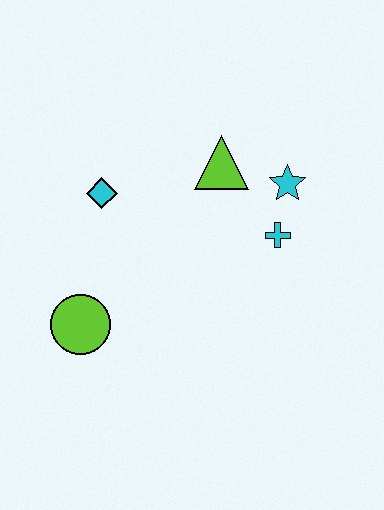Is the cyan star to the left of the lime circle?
No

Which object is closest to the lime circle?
The cyan diamond is closest to the lime circle.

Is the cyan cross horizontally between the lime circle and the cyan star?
Yes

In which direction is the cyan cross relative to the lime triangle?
The cyan cross is below the lime triangle.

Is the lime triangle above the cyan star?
Yes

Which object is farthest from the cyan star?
The lime circle is farthest from the cyan star.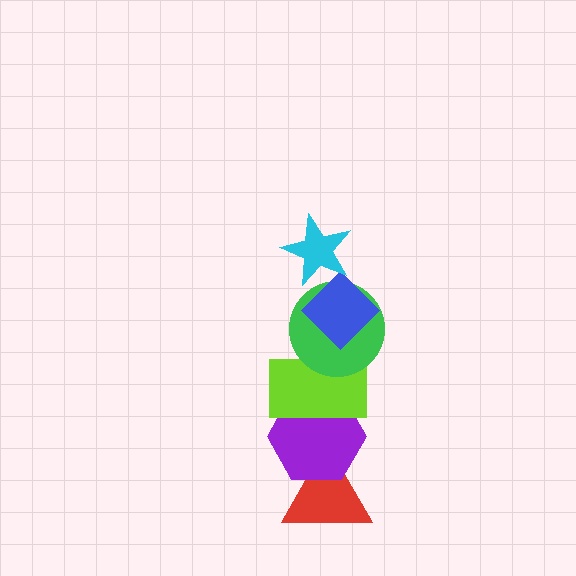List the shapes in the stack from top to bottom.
From top to bottom: the cyan star, the blue diamond, the green circle, the lime rectangle, the purple hexagon, the red triangle.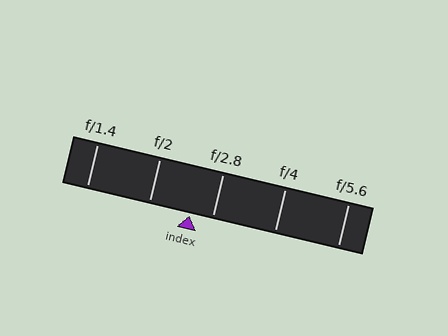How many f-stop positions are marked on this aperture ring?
There are 5 f-stop positions marked.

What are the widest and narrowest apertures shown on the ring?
The widest aperture shown is f/1.4 and the narrowest is f/5.6.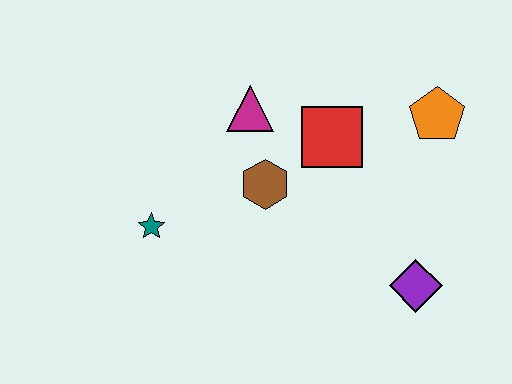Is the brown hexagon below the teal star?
No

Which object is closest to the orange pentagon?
The red square is closest to the orange pentagon.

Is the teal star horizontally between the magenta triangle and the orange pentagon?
No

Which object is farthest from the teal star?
The orange pentagon is farthest from the teal star.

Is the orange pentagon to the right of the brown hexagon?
Yes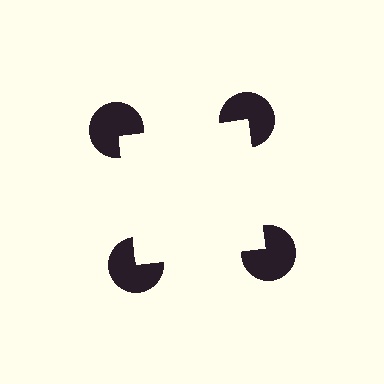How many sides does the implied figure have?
4 sides.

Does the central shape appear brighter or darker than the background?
It typically appears slightly brighter than the background, even though no actual brightness change is drawn.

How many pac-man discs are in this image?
There are 4 — one at each vertex of the illusory square.